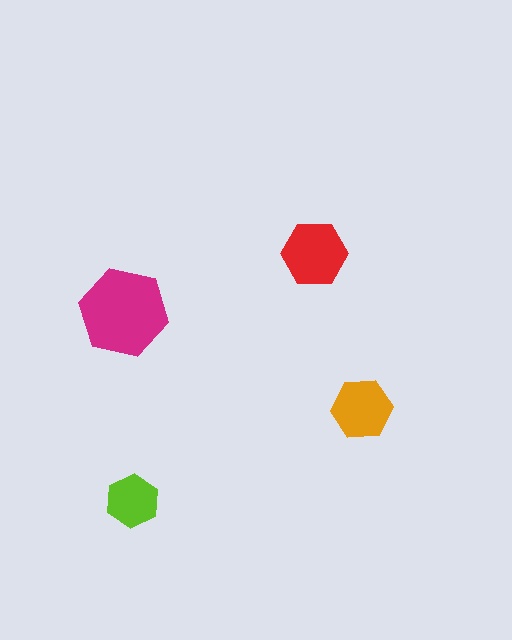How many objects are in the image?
There are 4 objects in the image.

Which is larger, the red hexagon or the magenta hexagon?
The magenta one.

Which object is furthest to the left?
The magenta hexagon is leftmost.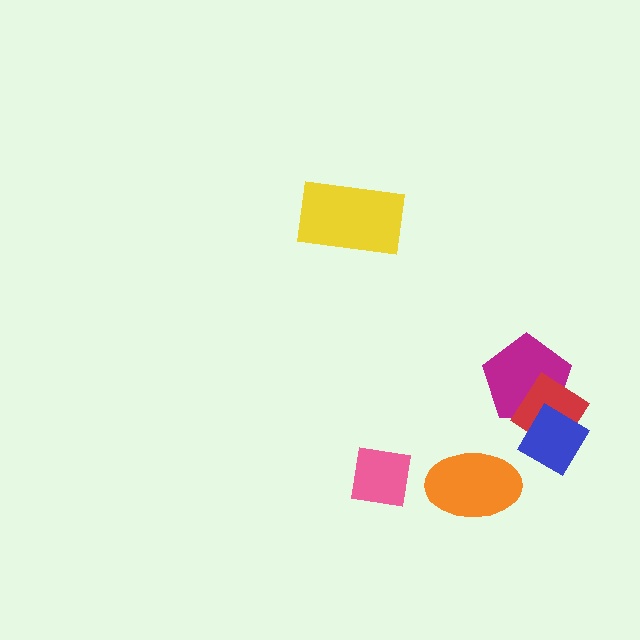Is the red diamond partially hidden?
Yes, it is partially covered by another shape.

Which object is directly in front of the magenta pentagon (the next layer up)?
The red diamond is directly in front of the magenta pentagon.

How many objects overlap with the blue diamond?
2 objects overlap with the blue diamond.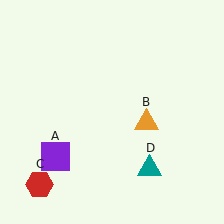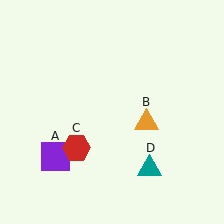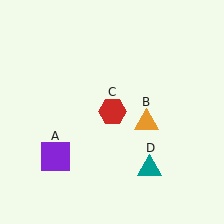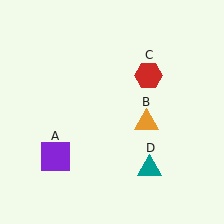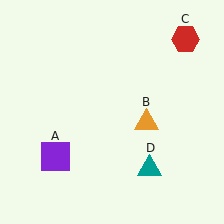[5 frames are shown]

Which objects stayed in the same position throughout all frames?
Purple square (object A) and orange triangle (object B) and teal triangle (object D) remained stationary.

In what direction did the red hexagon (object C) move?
The red hexagon (object C) moved up and to the right.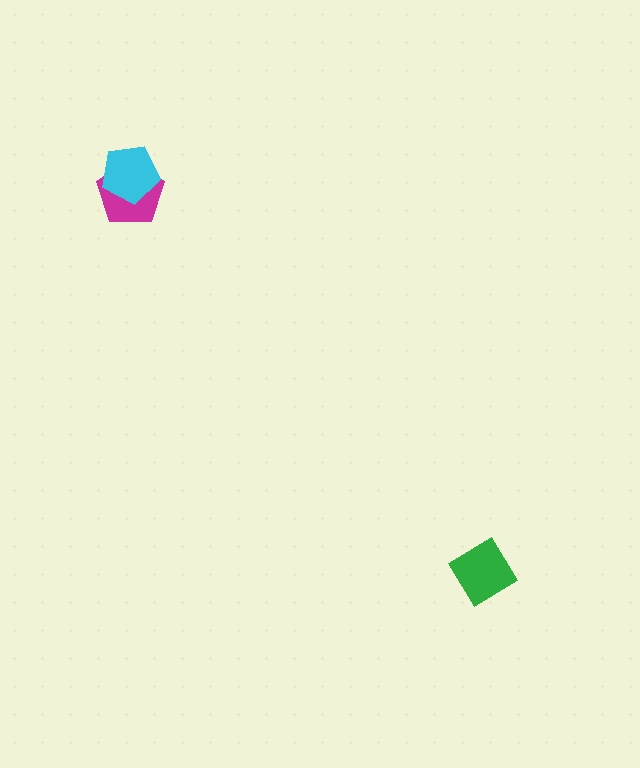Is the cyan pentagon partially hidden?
No, no other shape covers it.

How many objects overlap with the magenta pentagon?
1 object overlaps with the magenta pentagon.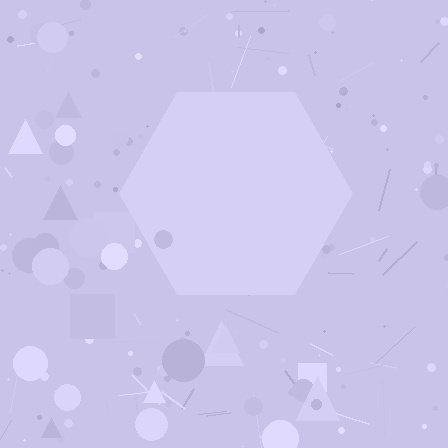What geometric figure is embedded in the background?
A hexagon is embedded in the background.